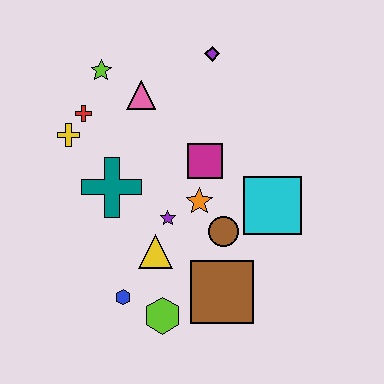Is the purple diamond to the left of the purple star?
No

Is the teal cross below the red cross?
Yes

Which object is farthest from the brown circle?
The lime star is farthest from the brown circle.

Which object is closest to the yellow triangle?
The purple star is closest to the yellow triangle.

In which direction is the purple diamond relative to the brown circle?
The purple diamond is above the brown circle.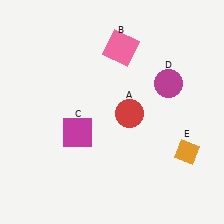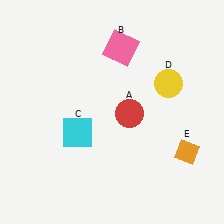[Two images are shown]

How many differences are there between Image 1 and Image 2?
There are 2 differences between the two images.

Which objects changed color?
C changed from magenta to cyan. D changed from magenta to yellow.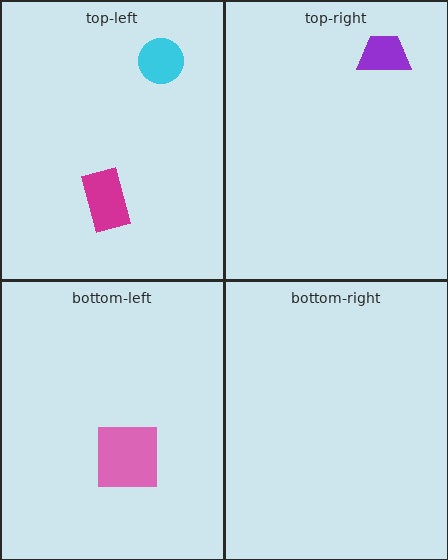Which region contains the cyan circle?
The top-left region.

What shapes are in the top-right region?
The purple trapezoid.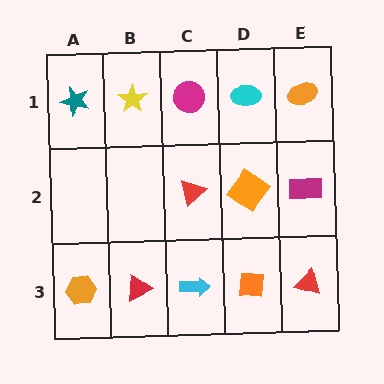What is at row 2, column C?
A red triangle.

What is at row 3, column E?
A red triangle.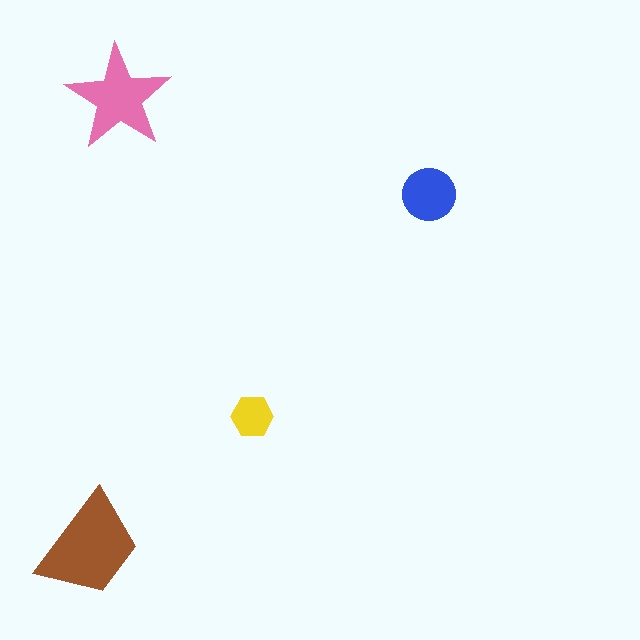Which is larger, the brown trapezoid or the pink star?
The brown trapezoid.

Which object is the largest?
The brown trapezoid.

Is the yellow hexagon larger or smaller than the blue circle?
Smaller.